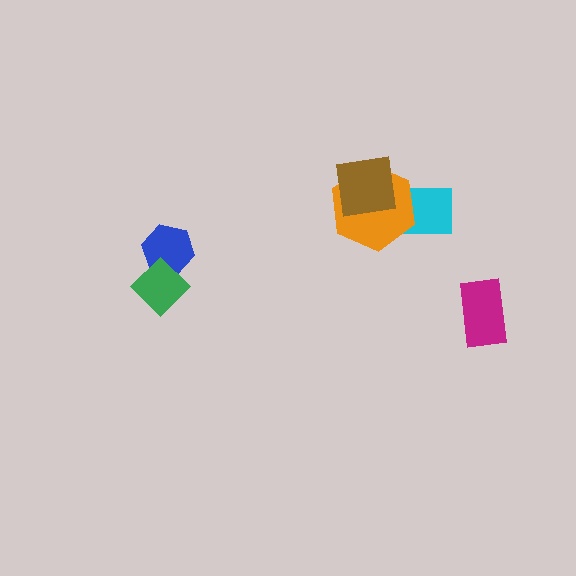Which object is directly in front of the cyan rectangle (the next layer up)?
The orange hexagon is directly in front of the cyan rectangle.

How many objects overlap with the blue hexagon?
1 object overlaps with the blue hexagon.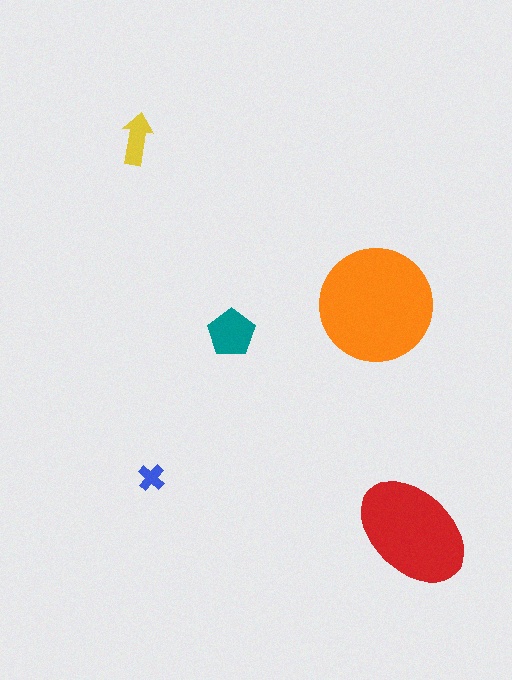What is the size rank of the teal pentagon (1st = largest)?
3rd.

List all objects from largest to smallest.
The orange circle, the red ellipse, the teal pentagon, the yellow arrow, the blue cross.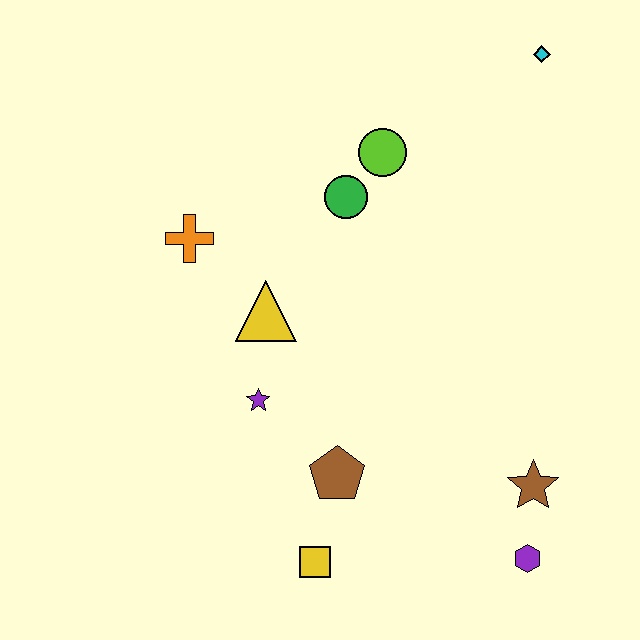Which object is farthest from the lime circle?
The purple hexagon is farthest from the lime circle.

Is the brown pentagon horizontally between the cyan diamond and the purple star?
Yes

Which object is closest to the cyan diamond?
The lime circle is closest to the cyan diamond.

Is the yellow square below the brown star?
Yes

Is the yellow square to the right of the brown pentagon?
No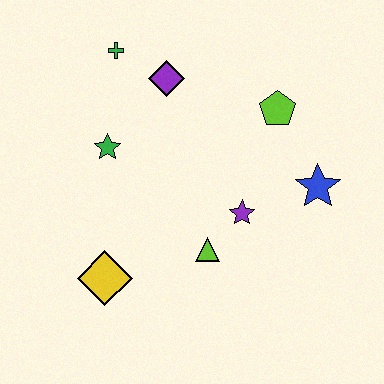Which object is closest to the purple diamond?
The green cross is closest to the purple diamond.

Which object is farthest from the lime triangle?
The green cross is farthest from the lime triangle.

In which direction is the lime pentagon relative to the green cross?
The lime pentagon is to the right of the green cross.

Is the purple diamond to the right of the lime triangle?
No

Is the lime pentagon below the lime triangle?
No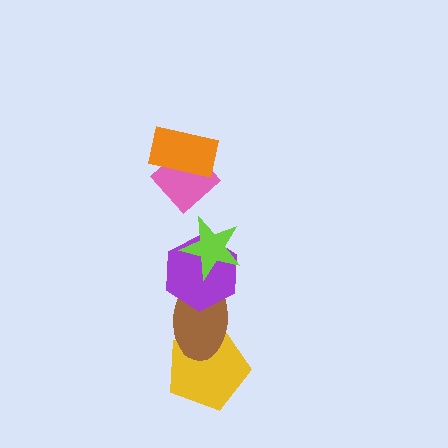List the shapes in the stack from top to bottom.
From top to bottom: the orange rectangle, the pink diamond, the lime star, the purple hexagon, the brown ellipse, the yellow pentagon.